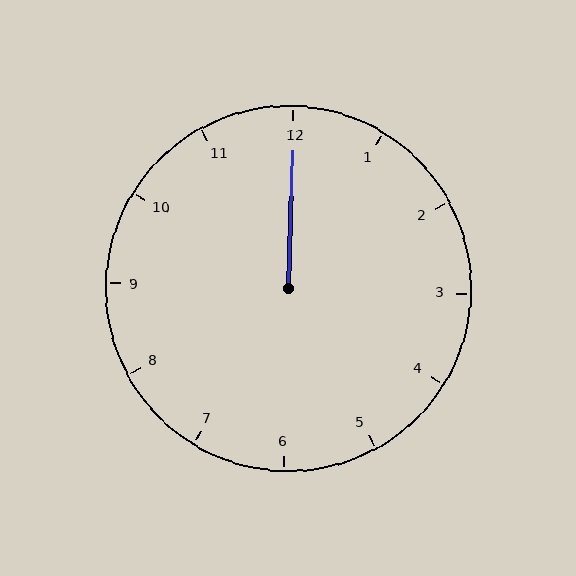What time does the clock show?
12:00.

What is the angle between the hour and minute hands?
Approximately 0 degrees.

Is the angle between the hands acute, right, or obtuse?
It is acute.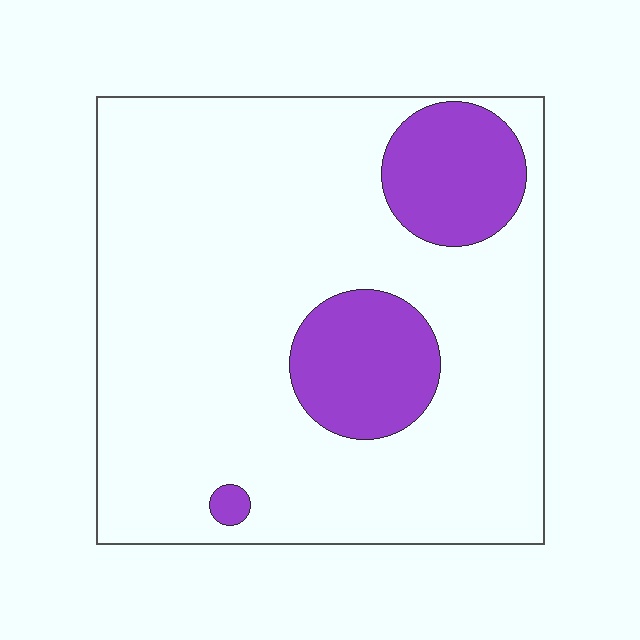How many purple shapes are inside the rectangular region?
3.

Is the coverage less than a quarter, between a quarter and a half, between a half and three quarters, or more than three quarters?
Less than a quarter.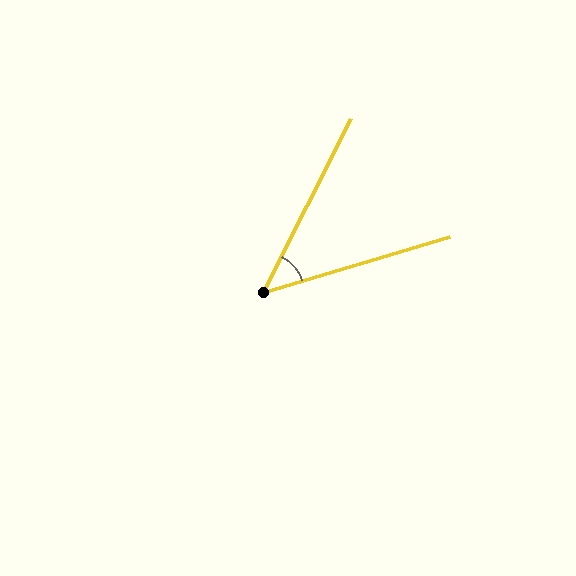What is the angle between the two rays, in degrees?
Approximately 46 degrees.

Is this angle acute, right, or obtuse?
It is acute.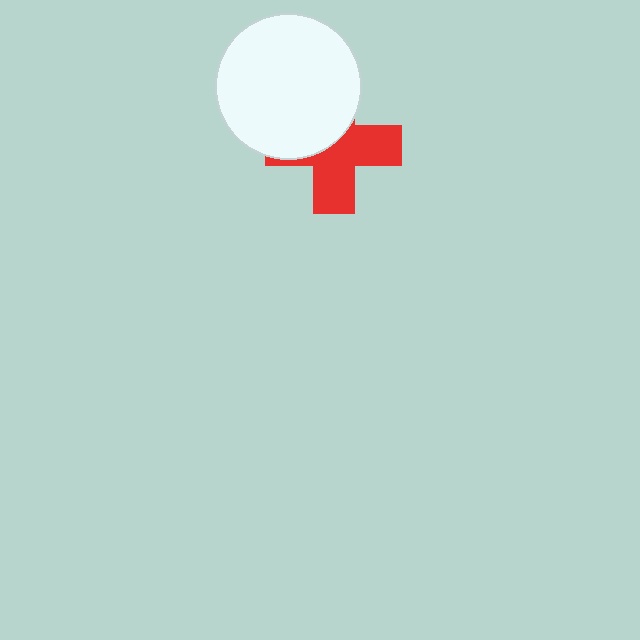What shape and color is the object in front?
The object in front is a white circle.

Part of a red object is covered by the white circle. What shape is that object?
It is a cross.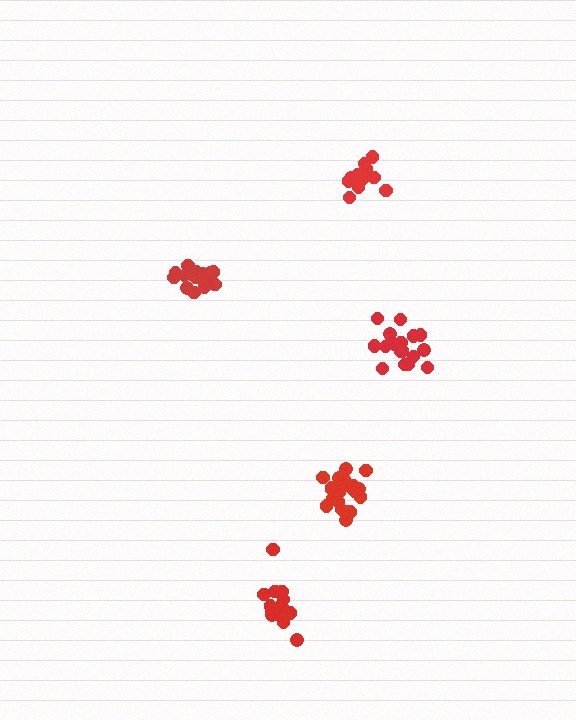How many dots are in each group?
Group 1: 21 dots, Group 2: 15 dots, Group 3: 17 dots, Group 4: 18 dots, Group 5: 16 dots (87 total).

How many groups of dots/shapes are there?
There are 5 groups.